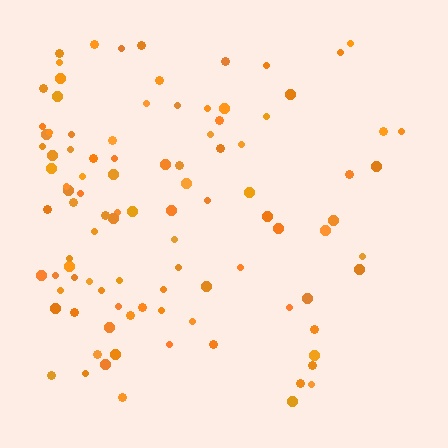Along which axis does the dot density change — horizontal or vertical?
Horizontal.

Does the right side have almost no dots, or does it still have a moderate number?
Still a moderate number, just noticeably fewer than the left.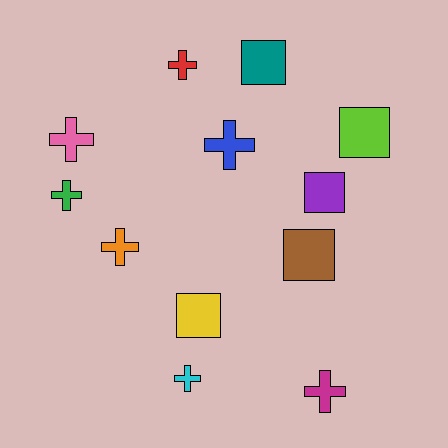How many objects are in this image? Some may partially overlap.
There are 12 objects.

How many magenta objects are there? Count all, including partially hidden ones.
There is 1 magenta object.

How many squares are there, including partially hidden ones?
There are 5 squares.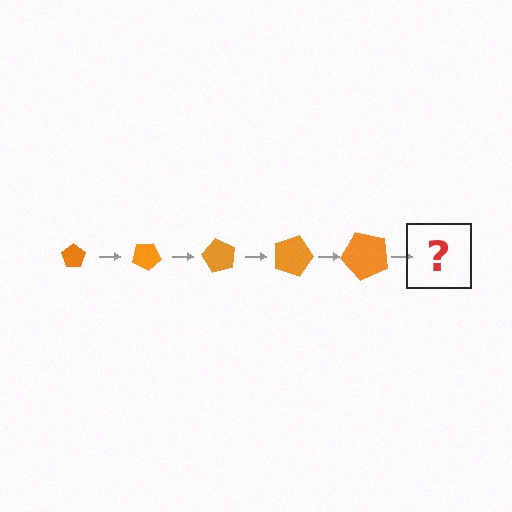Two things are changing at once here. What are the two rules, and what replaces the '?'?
The two rules are that the pentagon grows larger each step and it rotates 30 degrees each step. The '?' should be a pentagon, larger than the previous one and rotated 150 degrees from the start.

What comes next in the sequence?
The next element should be a pentagon, larger than the previous one and rotated 150 degrees from the start.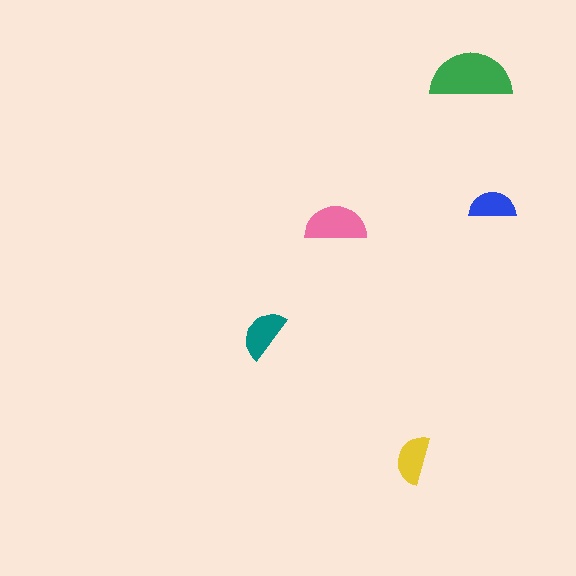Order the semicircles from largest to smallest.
the green one, the pink one, the teal one, the yellow one, the blue one.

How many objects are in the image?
There are 5 objects in the image.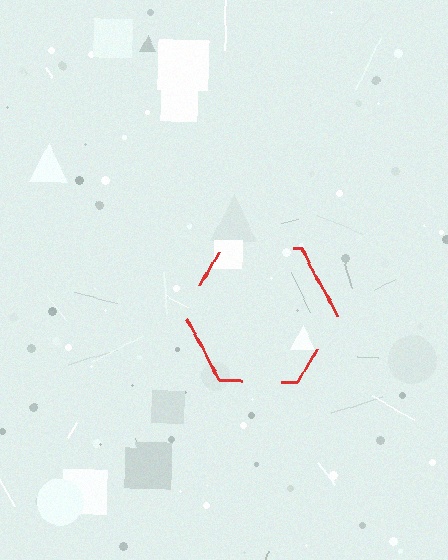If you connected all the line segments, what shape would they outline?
They would outline a hexagon.